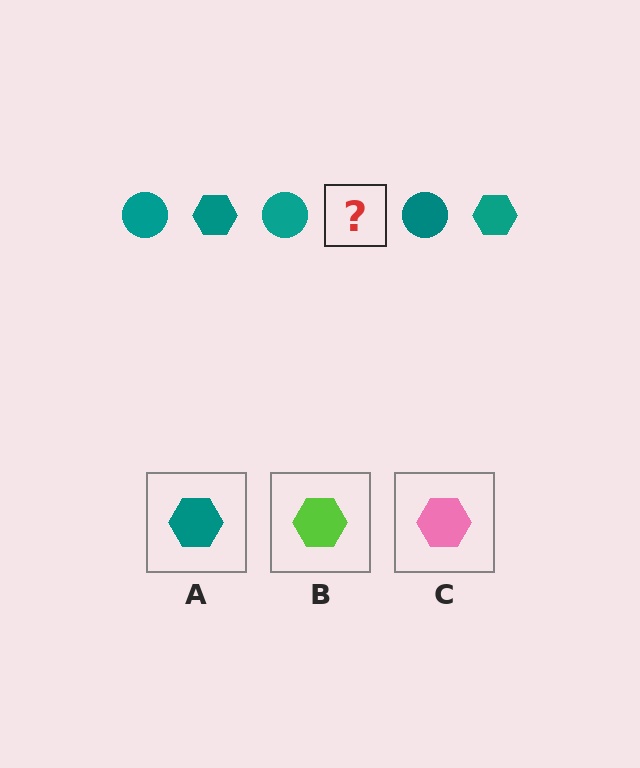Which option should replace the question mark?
Option A.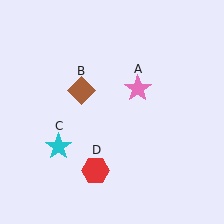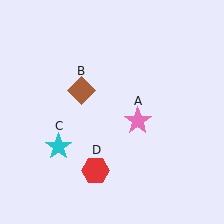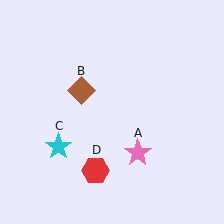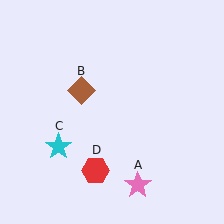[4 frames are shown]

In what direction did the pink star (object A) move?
The pink star (object A) moved down.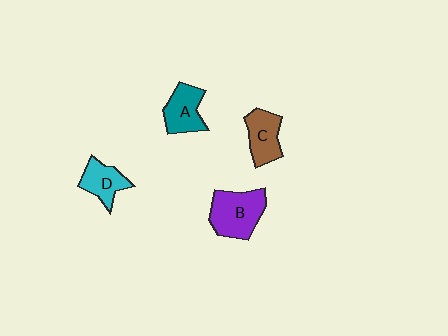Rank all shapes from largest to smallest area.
From largest to smallest: B (purple), C (brown), A (teal), D (cyan).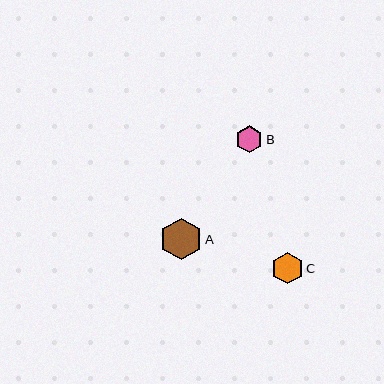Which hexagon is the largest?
Hexagon A is the largest with a size of approximately 42 pixels.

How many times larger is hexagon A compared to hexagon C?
Hexagon A is approximately 1.3 times the size of hexagon C.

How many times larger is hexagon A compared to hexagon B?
Hexagon A is approximately 1.5 times the size of hexagon B.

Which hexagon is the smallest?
Hexagon B is the smallest with a size of approximately 27 pixels.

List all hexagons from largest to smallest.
From largest to smallest: A, C, B.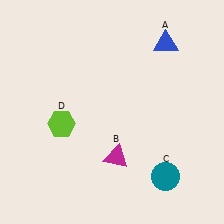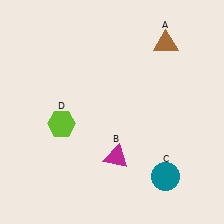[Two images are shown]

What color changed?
The triangle (A) changed from blue in Image 1 to brown in Image 2.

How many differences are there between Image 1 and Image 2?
There is 1 difference between the two images.